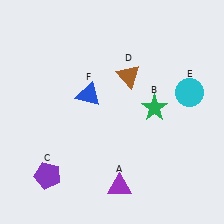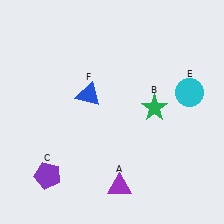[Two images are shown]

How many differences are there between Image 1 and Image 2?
There is 1 difference between the two images.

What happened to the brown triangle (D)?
The brown triangle (D) was removed in Image 2. It was in the top-right area of Image 1.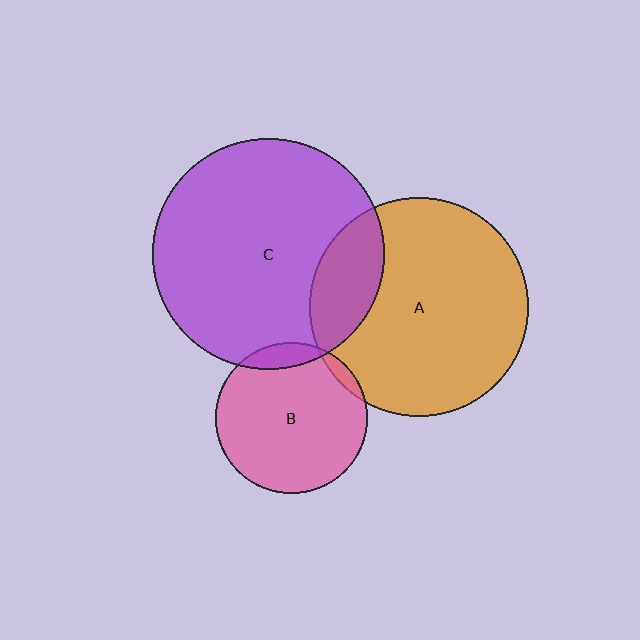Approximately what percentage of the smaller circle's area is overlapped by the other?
Approximately 10%.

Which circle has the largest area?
Circle C (purple).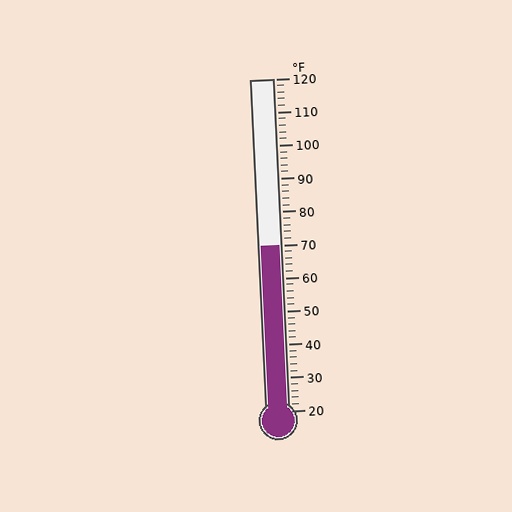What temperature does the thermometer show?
The thermometer shows approximately 70°F.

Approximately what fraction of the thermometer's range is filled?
The thermometer is filled to approximately 50% of its range.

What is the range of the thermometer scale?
The thermometer scale ranges from 20°F to 120°F.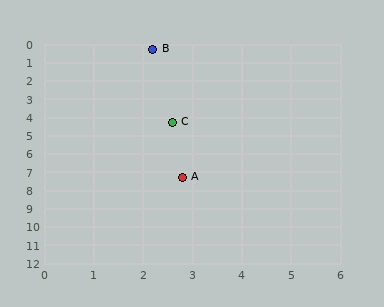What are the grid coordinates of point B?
Point B is at approximately (2.2, 0.3).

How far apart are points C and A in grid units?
Points C and A are about 3.0 grid units apart.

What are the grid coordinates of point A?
Point A is at approximately (2.8, 7.3).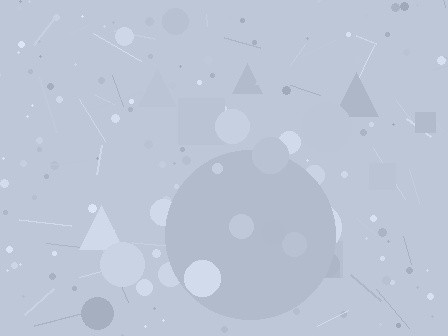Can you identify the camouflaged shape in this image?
The camouflaged shape is a circle.